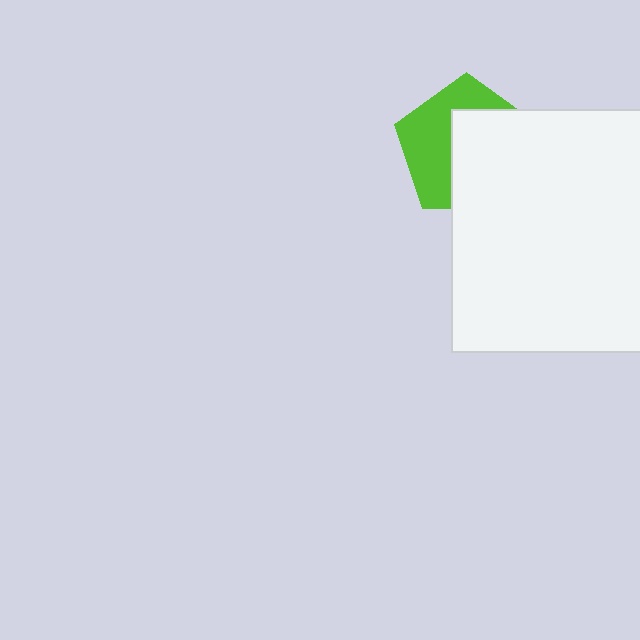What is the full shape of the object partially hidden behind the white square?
The partially hidden object is a lime pentagon.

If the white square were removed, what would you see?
You would see the complete lime pentagon.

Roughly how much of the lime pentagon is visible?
About half of it is visible (roughly 46%).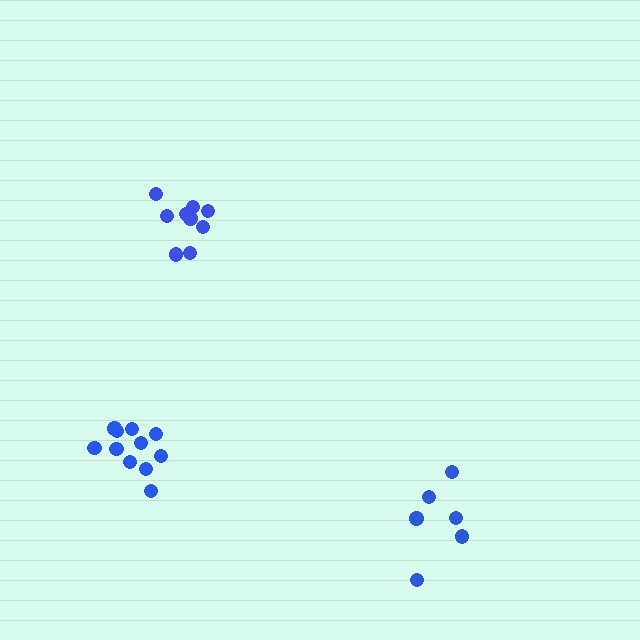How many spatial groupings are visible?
There are 3 spatial groupings.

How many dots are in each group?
Group 1: 6 dots, Group 2: 11 dots, Group 3: 9 dots (26 total).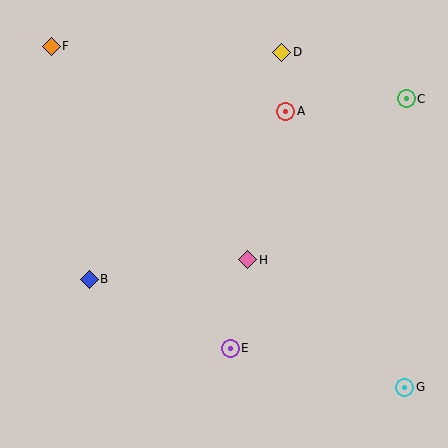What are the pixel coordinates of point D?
Point D is at (282, 52).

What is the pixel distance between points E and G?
The distance between E and G is 179 pixels.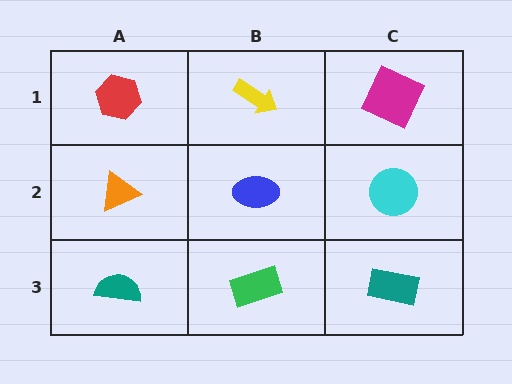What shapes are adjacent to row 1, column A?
An orange triangle (row 2, column A), a yellow arrow (row 1, column B).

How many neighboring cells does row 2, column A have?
3.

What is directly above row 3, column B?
A blue ellipse.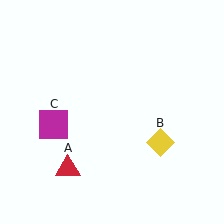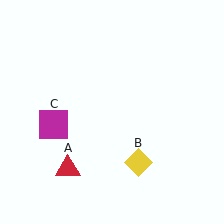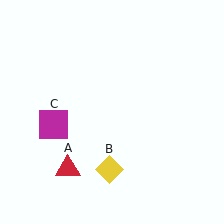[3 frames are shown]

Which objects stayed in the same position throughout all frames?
Red triangle (object A) and magenta square (object C) remained stationary.